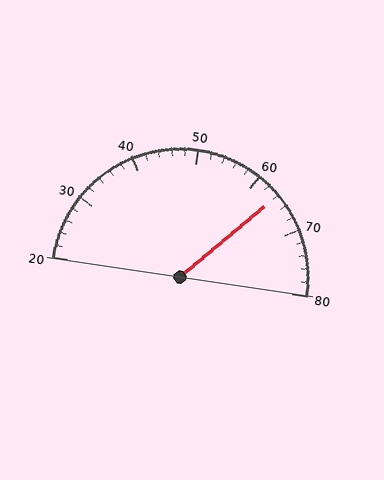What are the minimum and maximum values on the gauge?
The gauge ranges from 20 to 80.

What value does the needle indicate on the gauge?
The needle indicates approximately 64.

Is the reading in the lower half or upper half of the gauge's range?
The reading is in the upper half of the range (20 to 80).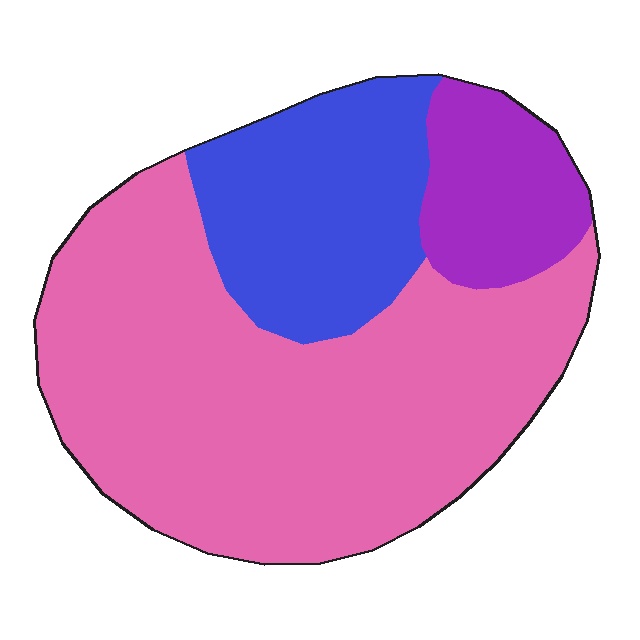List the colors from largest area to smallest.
From largest to smallest: pink, blue, purple.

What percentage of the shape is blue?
Blue covers about 25% of the shape.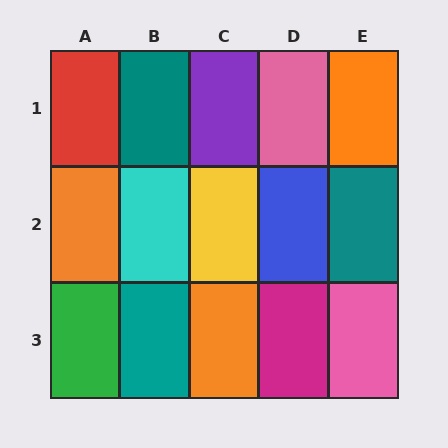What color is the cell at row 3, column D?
Magenta.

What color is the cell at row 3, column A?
Green.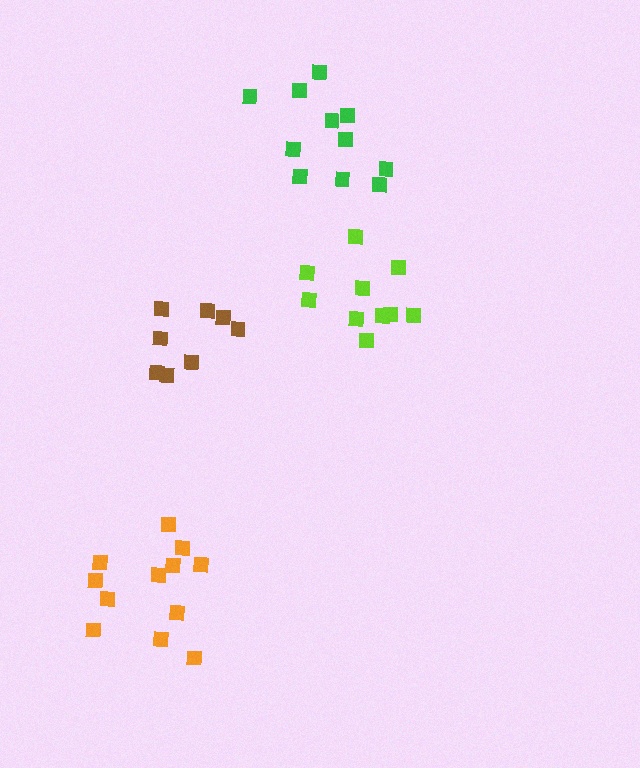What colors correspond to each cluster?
The clusters are colored: green, orange, brown, lime.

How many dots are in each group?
Group 1: 11 dots, Group 2: 12 dots, Group 3: 8 dots, Group 4: 10 dots (41 total).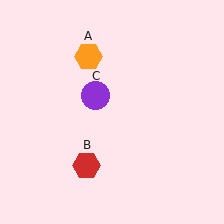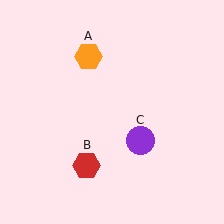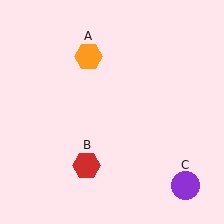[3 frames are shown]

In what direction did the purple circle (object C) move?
The purple circle (object C) moved down and to the right.